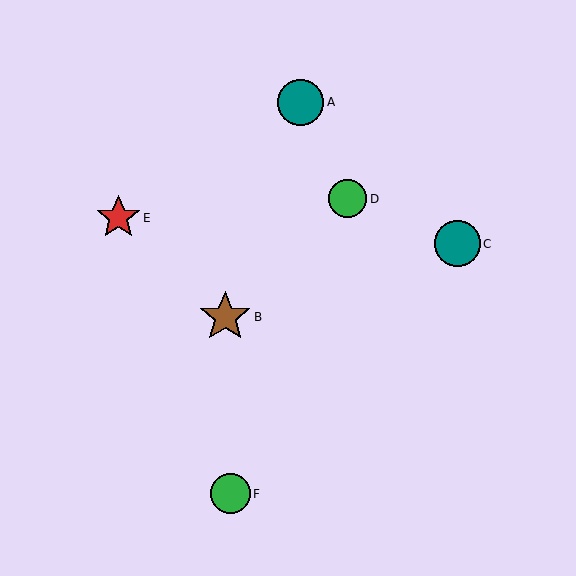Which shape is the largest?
The brown star (labeled B) is the largest.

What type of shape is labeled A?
Shape A is a teal circle.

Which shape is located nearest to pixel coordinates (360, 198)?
The green circle (labeled D) at (348, 199) is nearest to that location.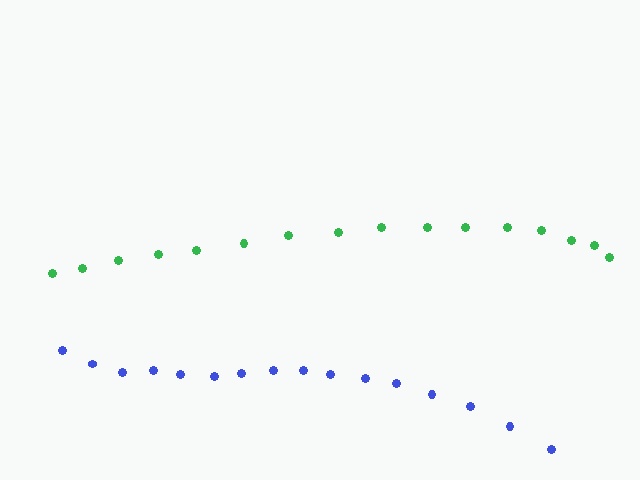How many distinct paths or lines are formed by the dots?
There are 2 distinct paths.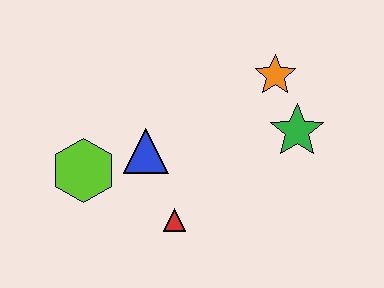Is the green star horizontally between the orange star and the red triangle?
No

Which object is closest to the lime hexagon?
The blue triangle is closest to the lime hexagon.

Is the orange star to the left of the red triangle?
No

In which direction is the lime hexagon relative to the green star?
The lime hexagon is to the left of the green star.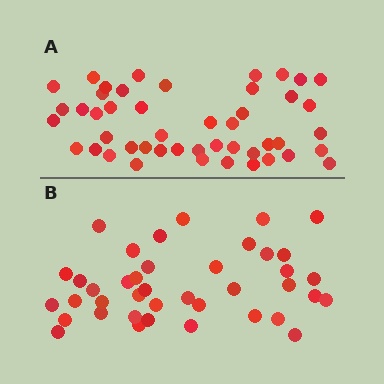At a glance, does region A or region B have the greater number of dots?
Region A (the top region) has more dots.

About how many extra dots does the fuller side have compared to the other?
Region A has roughly 8 or so more dots than region B.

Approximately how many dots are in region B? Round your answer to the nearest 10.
About 40 dots.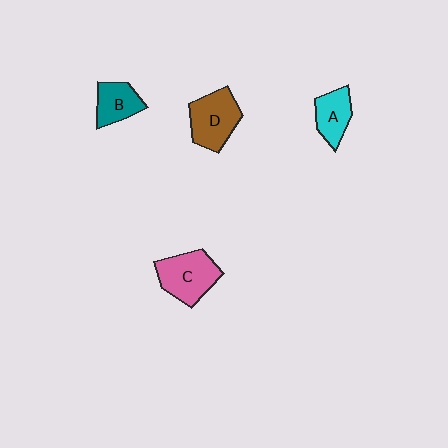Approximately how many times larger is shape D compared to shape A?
Approximately 1.5 times.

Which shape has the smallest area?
Shape A (cyan).